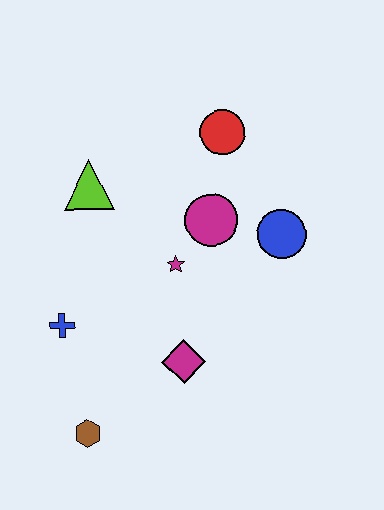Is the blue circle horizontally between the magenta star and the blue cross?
No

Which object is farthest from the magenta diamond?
The red circle is farthest from the magenta diamond.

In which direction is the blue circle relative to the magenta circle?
The blue circle is to the right of the magenta circle.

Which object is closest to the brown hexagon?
The blue cross is closest to the brown hexagon.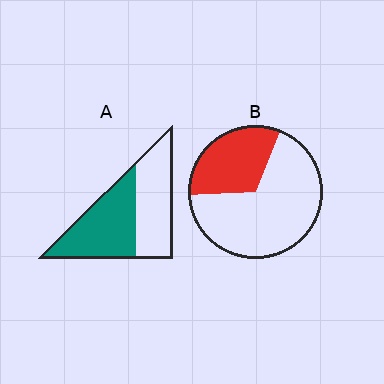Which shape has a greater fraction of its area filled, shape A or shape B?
Shape A.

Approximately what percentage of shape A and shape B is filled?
A is approximately 55% and B is approximately 30%.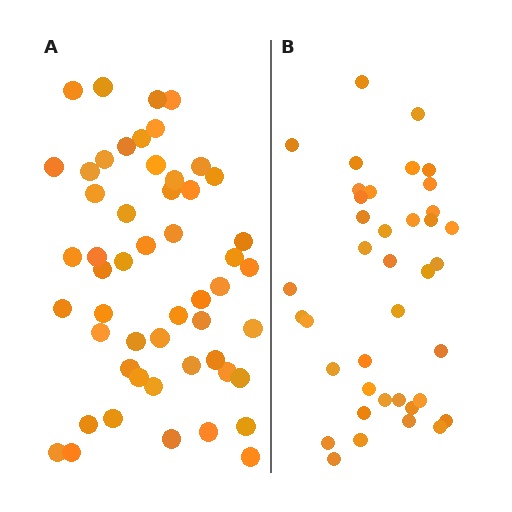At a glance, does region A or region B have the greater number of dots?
Region A (the left region) has more dots.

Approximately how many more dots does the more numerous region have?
Region A has approximately 15 more dots than region B.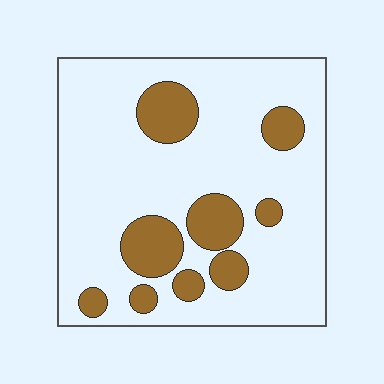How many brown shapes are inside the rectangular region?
9.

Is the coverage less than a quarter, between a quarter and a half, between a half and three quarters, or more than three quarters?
Less than a quarter.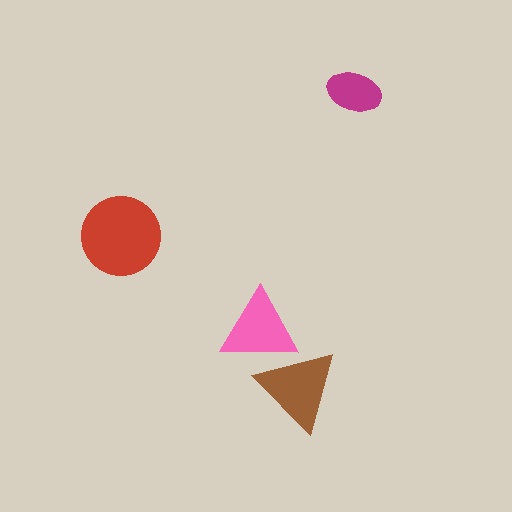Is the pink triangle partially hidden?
Yes, it is partially covered by another shape.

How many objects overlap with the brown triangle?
1 object overlaps with the brown triangle.